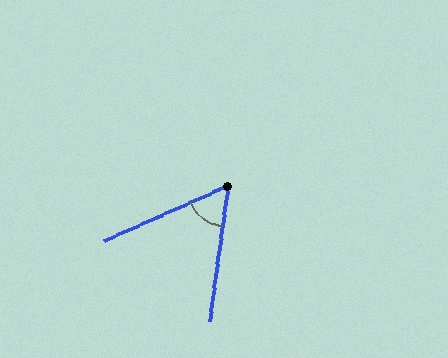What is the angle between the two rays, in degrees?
Approximately 59 degrees.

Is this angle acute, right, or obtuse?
It is acute.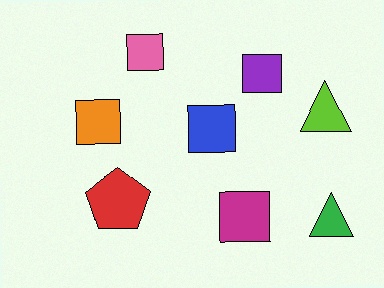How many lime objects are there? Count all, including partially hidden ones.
There is 1 lime object.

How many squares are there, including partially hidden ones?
There are 5 squares.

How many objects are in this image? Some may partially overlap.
There are 8 objects.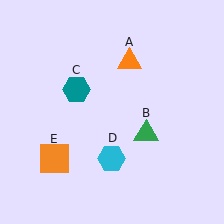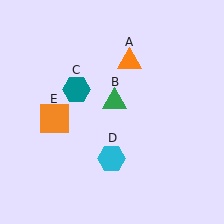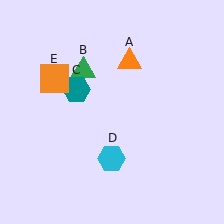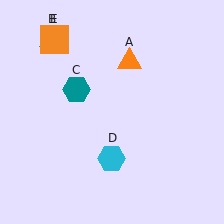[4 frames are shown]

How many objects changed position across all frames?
2 objects changed position: green triangle (object B), orange square (object E).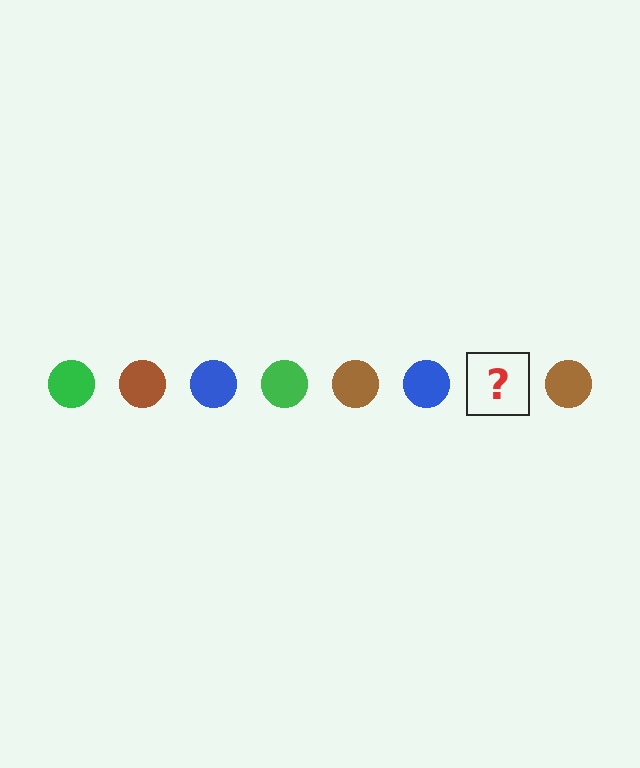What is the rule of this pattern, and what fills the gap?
The rule is that the pattern cycles through green, brown, blue circles. The gap should be filled with a green circle.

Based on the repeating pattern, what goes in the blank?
The blank should be a green circle.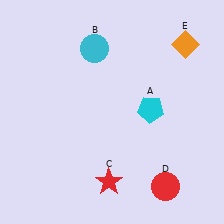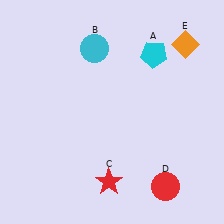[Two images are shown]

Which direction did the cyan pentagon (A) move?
The cyan pentagon (A) moved up.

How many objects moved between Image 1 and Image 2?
1 object moved between the two images.